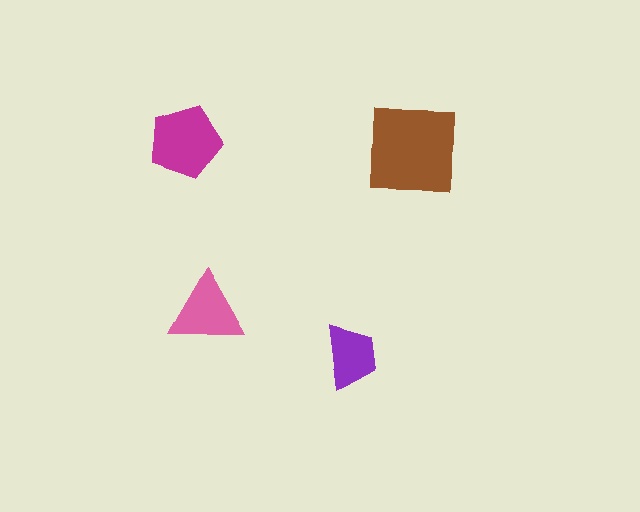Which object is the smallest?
The purple trapezoid.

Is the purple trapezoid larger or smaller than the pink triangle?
Smaller.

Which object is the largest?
The brown square.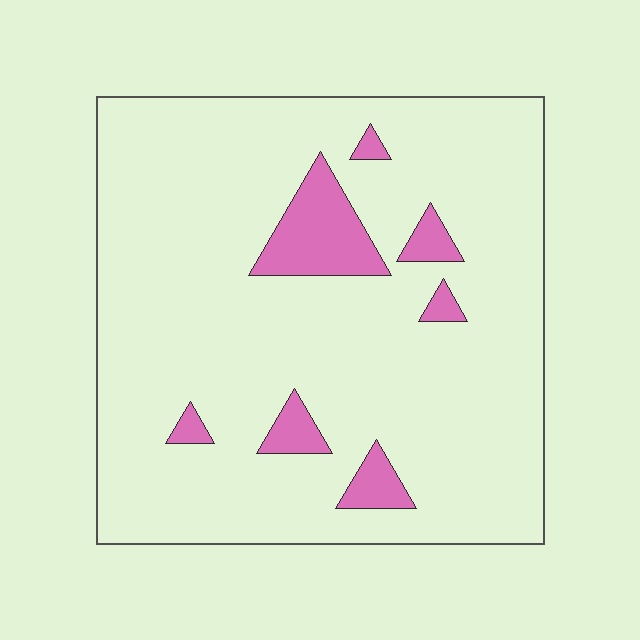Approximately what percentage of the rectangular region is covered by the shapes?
Approximately 10%.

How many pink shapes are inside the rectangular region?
7.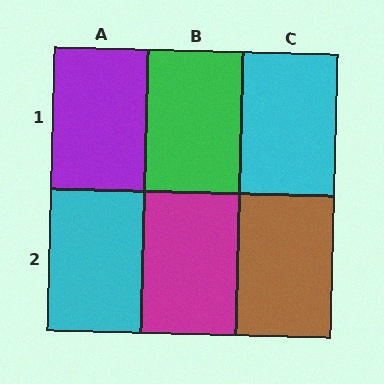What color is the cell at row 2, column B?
Magenta.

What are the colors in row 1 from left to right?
Purple, green, cyan.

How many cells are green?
1 cell is green.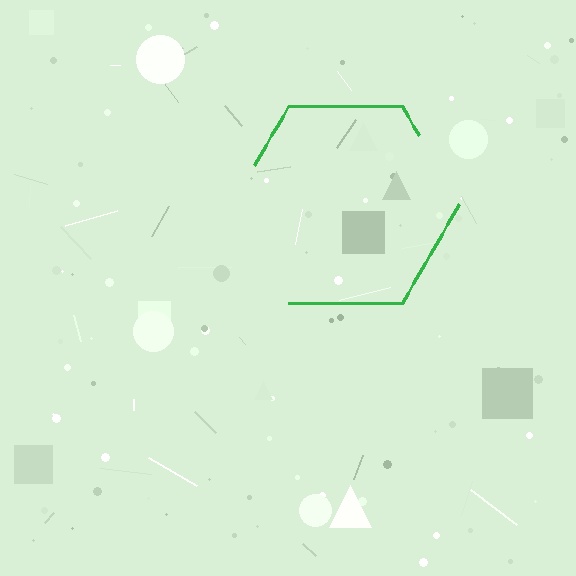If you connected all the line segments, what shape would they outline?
They would outline a hexagon.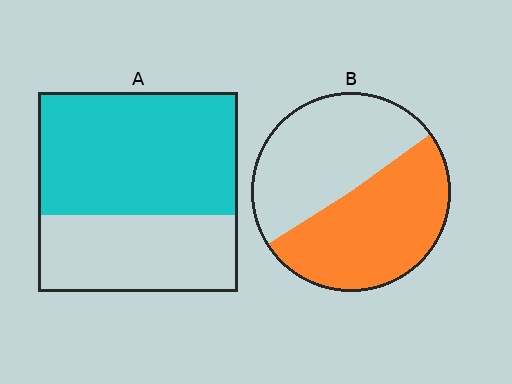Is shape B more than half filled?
Roughly half.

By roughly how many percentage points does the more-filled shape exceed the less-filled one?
By roughly 10 percentage points (A over B).